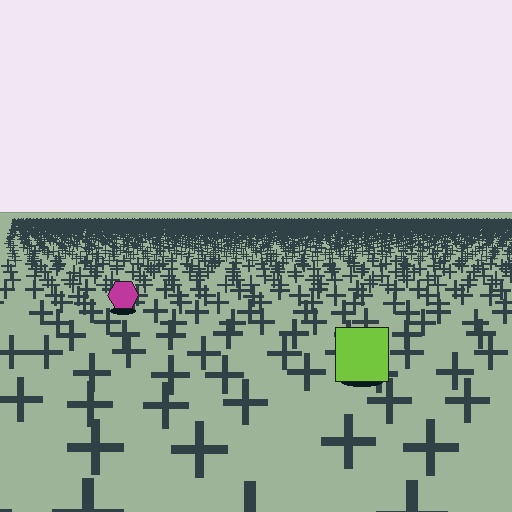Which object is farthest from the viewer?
The magenta hexagon is farthest from the viewer. It appears smaller and the ground texture around it is denser.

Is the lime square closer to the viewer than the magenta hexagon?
Yes. The lime square is closer — you can tell from the texture gradient: the ground texture is coarser near it.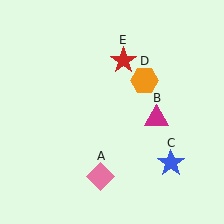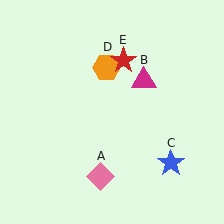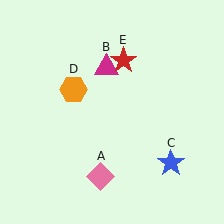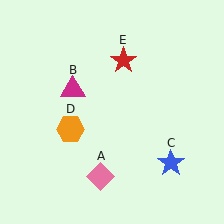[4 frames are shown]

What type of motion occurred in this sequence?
The magenta triangle (object B), orange hexagon (object D) rotated counterclockwise around the center of the scene.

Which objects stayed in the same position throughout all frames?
Pink diamond (object A) and blue star (object C) and red star (object E) remained stationary.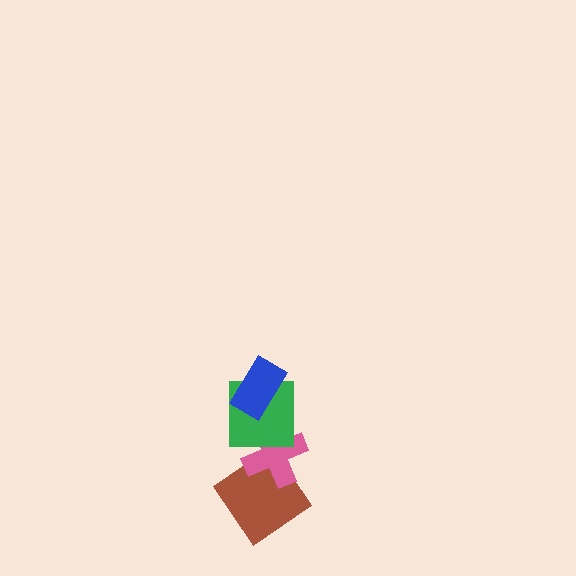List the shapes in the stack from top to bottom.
From top to bottom: the blue rectangle, the green square, the pink cross, the brown diamond.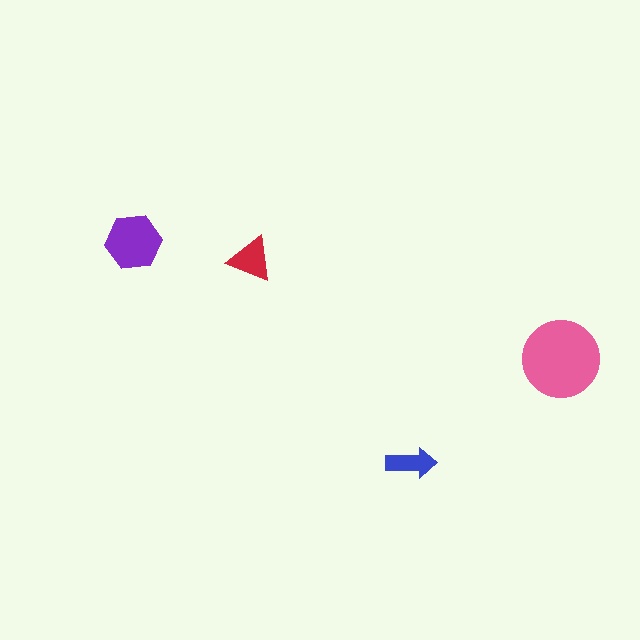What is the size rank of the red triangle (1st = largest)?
3rd.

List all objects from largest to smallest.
The pink circle, the purple hexagon, the red triangle, the blue arrow.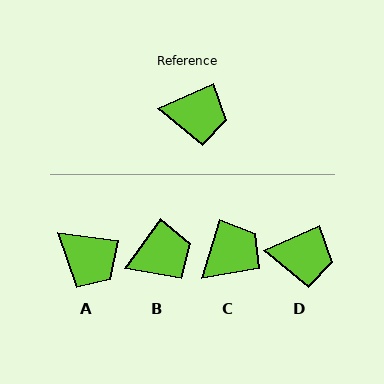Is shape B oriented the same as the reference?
No, it is off by about 30 degrees.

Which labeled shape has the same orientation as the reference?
D.